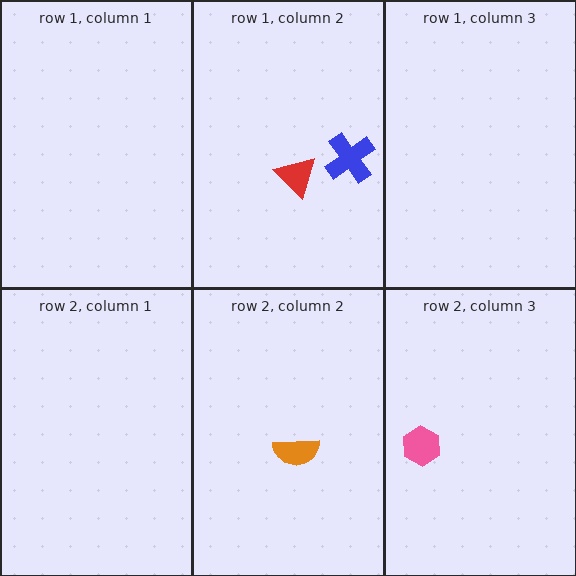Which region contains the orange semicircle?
The row 2, column 2 region.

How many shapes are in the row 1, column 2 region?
2.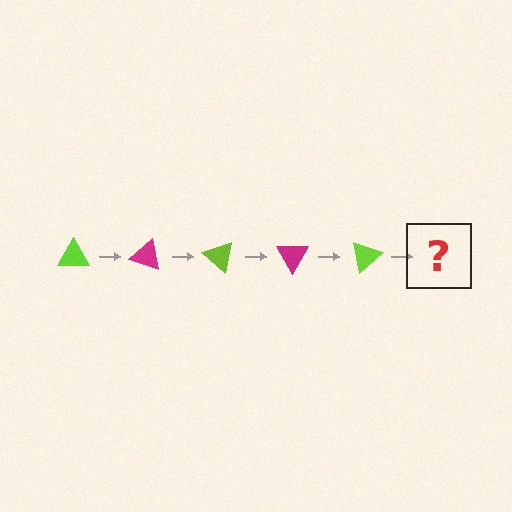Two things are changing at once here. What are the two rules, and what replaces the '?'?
The two rules are that it rotates 20 degrees each step and the color cycles through lime and magenta. The '?' should be a magenta triangle, rotated 100 degrees from the start.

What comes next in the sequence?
The next element should be a magenta triangle, rotated 100 degrees from the start.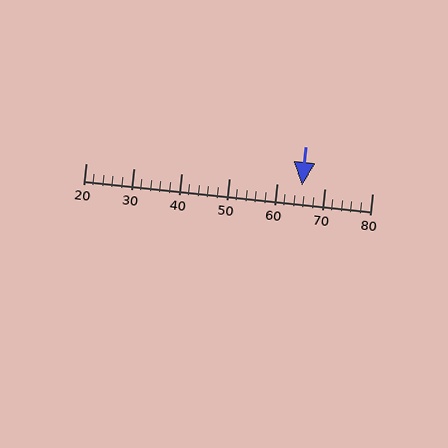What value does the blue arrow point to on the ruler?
The blue arrow points to approximately 65.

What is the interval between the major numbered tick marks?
The major tick marks are spaced 10 units apart.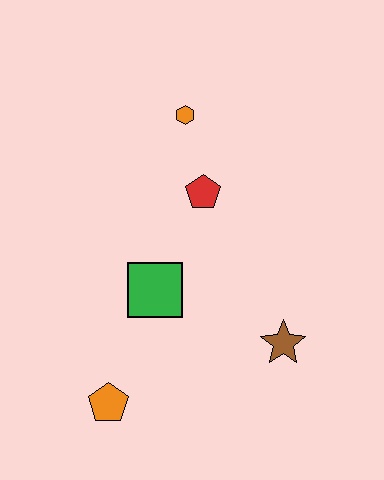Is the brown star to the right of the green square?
Yes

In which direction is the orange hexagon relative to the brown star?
The orange hexagon is above the brown star.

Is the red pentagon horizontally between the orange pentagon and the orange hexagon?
No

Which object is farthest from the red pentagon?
The orange pentagon is farthest from the red pentagon.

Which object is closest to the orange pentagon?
The green square is closest to the orange pentagon.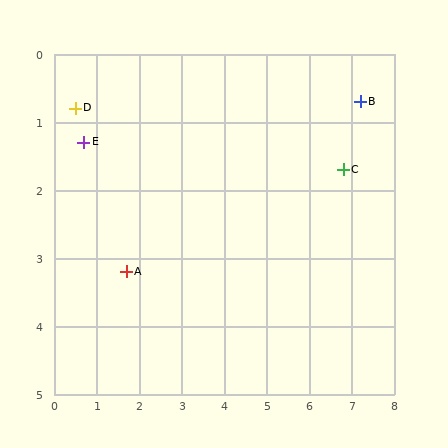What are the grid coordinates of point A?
Point A is at approximately (1.7, 3.2).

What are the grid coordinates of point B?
Point B is at approximately (7.2, 0.7).